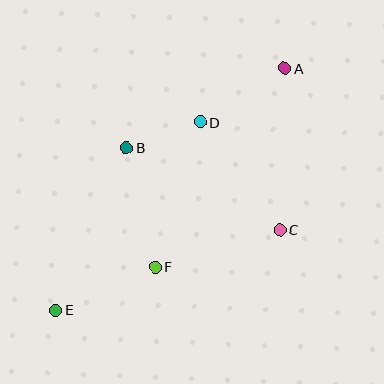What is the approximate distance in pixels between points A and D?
The distance between A and D is approximately 100 pixels.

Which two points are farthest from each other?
Points A and E are farthest from each other.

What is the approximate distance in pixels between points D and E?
The distance between D and E is approximately 237 pixels.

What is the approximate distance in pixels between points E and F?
The distance between E and F is approximately 108 pixels.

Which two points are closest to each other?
Points B and D are closest to each other.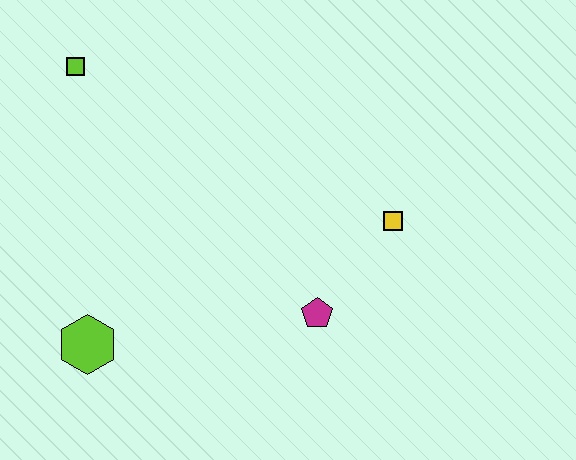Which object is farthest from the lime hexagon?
The yellow square is farthest from the lime hexagon.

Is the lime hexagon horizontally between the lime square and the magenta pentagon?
Yes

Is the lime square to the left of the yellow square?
Yes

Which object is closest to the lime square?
The lime hexagon is closest to the lime square.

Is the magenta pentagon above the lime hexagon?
Yes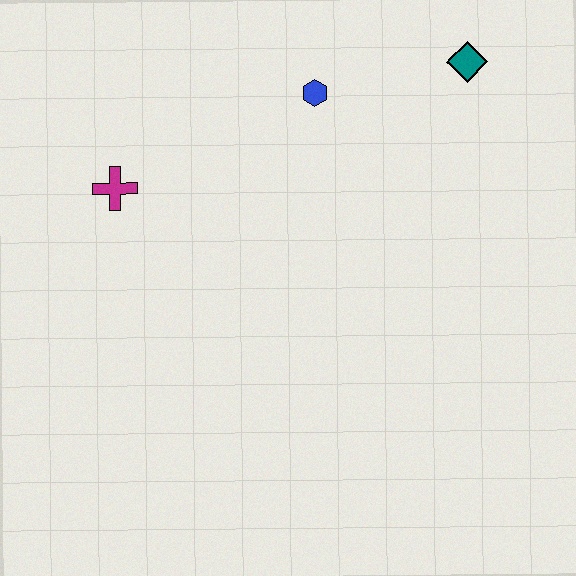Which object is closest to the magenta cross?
The blue hexagon is closest to the magenta cross.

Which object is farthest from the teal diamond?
The magenta cross is farthest from the teal diamond.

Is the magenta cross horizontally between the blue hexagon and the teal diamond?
No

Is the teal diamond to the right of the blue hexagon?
Yes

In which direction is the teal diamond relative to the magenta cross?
The teal diamond is to the right of the magenta cross.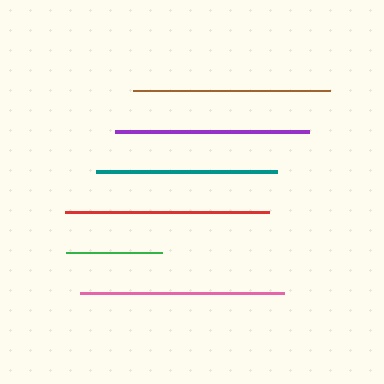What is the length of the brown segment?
The brown segment is approximately 197 pixels long.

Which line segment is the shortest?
The green line is the shortest at approximately 96 pixels.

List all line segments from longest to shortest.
From longest to shortest: pink, red, brown, purple, teal, green.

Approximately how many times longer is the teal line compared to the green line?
The teal line is approximately 1.9 times the length of the green line.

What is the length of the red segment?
The red segment is approximately 204 pixels long.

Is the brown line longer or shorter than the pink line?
The pink line is longer than the brown line.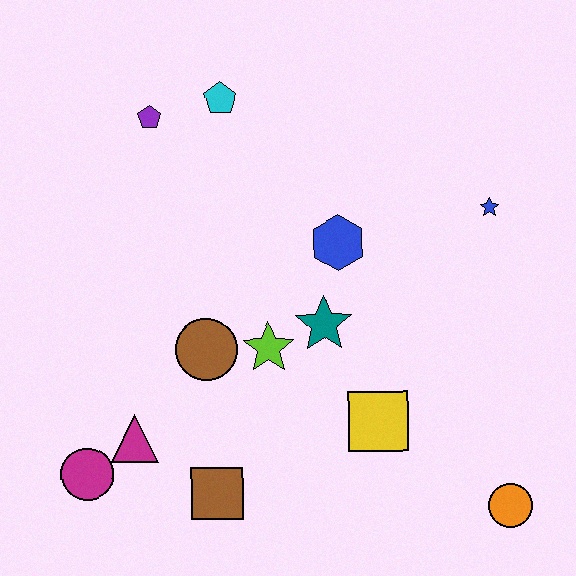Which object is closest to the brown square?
The magenta triangle is closest to the brown square.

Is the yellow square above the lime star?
No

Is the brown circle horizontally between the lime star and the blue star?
No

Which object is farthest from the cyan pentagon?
The orange circle is farthest from the cyan pentagon.